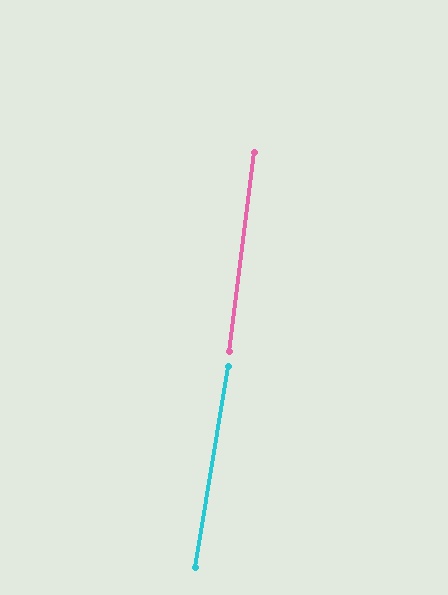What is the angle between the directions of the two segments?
Approximately 2 degrees.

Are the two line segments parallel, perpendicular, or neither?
Parallel — their directions differ by only 2.0°.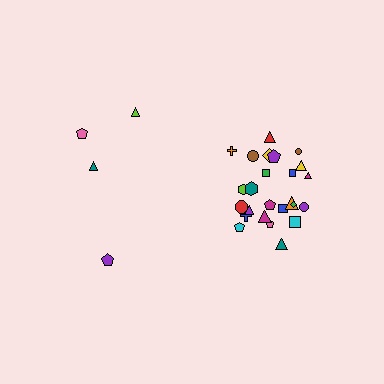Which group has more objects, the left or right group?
The right group.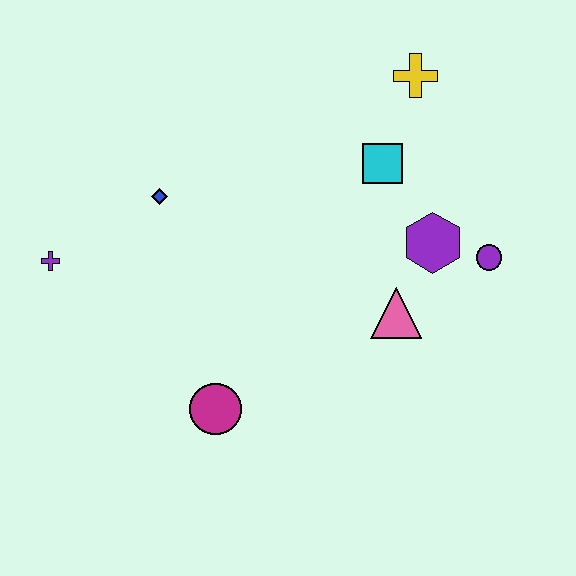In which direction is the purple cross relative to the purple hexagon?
The purple cross is to the left of the purple hexagon.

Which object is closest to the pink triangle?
The purple hexagon is closest to the pink triangle.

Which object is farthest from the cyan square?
The purple cross is farthest from the cyan square.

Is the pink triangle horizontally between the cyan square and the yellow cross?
Yes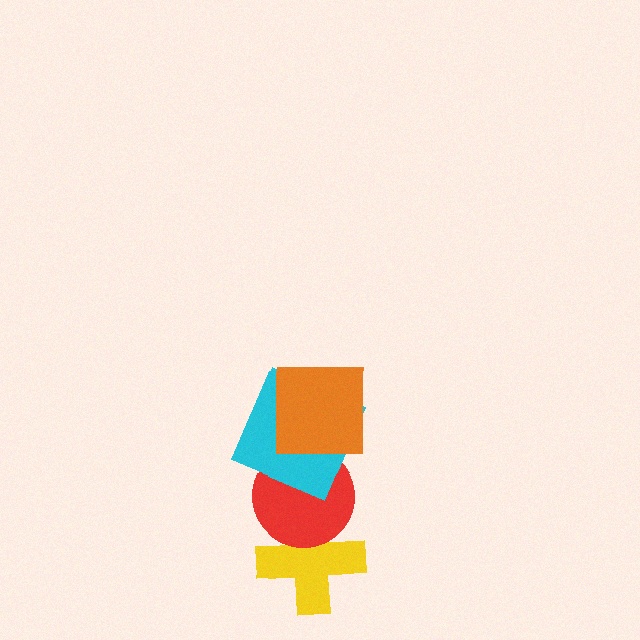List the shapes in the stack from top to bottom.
From top to bottom: the orange square, the cyan square, the red circle, the yellow cross.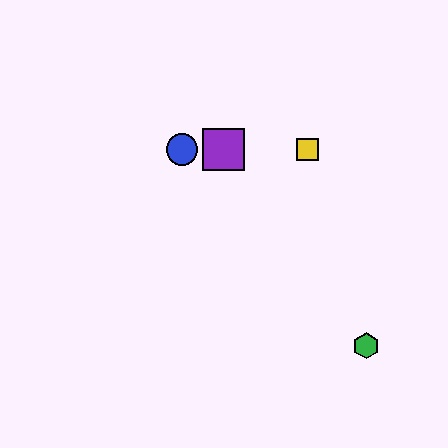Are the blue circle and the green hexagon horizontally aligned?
No, the blue circle is at y≈150 and the green hexagon is at y≈346.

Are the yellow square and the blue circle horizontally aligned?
Yes, both are at y≈150.